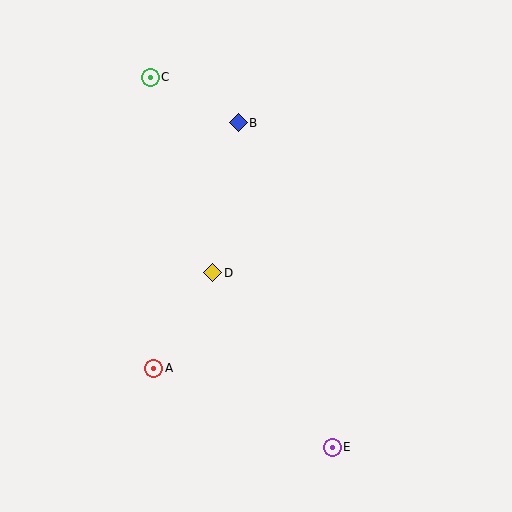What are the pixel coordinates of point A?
Point A is at (154, 368).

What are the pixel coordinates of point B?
Point B is at (238, 123).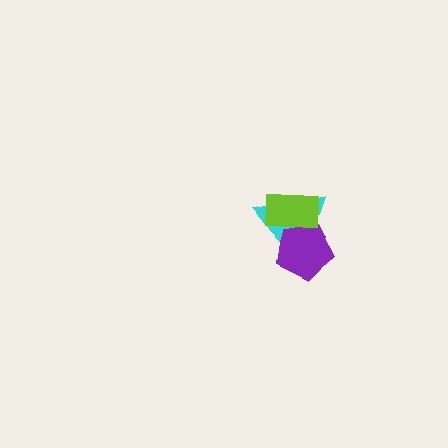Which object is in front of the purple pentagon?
The lime rectangle is in front of the purple pentagon.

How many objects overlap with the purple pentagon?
2 objects overlap with the purple pentagon.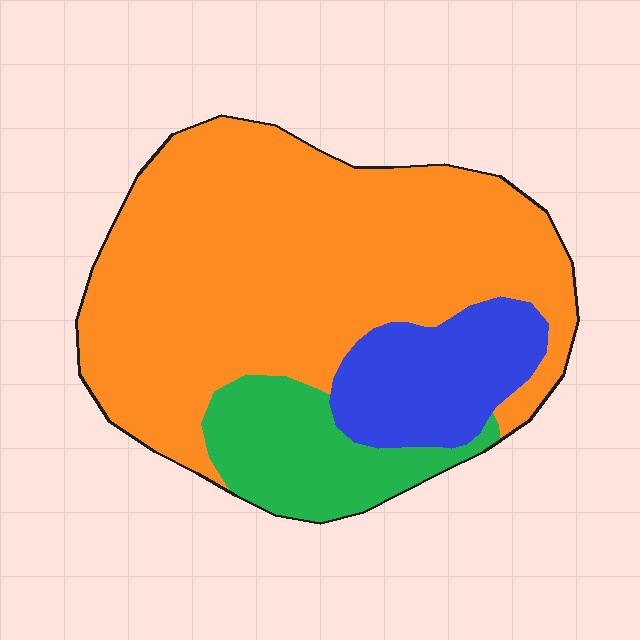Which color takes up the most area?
Orange, at roughly 70%.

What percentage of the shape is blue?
Blue covers roughly 15% of the shape.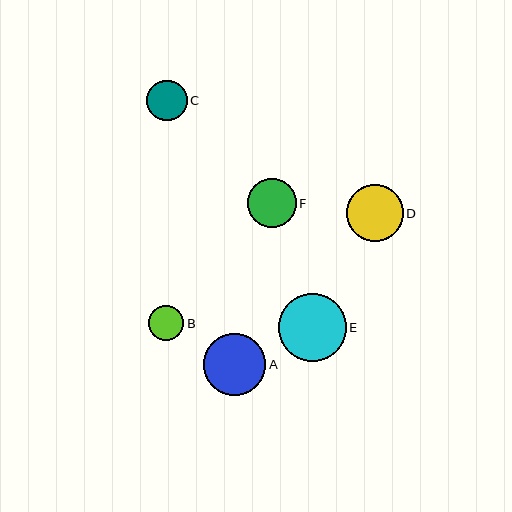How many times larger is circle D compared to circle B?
Circle D is approximately 1.6 times the size of circle B.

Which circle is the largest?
Circle E is the largest with a size of approximately 67 pixels.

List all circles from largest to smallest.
From largest to smallest: E, A, D, F, C, B.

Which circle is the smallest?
Circle B is the smallest with a size of approximately 35 pixels.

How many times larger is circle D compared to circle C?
Circle D is approximately 1.4 times the size of circle C.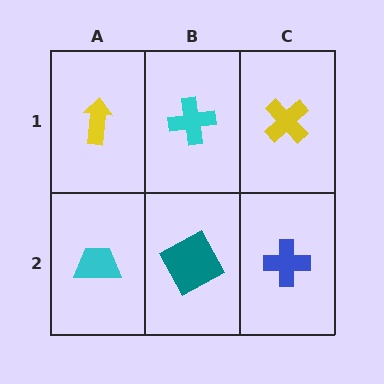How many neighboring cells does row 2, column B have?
3.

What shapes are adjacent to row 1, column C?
A blue cross (row 2, column C), a cyan cross (row 1, column B).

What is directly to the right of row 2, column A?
A teal square.